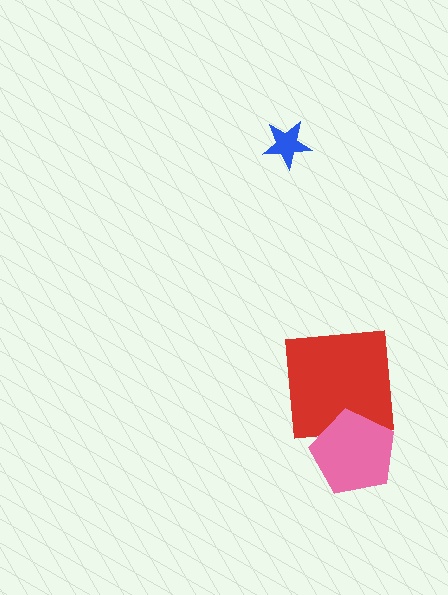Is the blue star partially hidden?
No, no other shape covers it.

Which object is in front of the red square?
The pink pentagon is in front of the red square.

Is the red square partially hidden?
Yes, it is partially covered by another shape.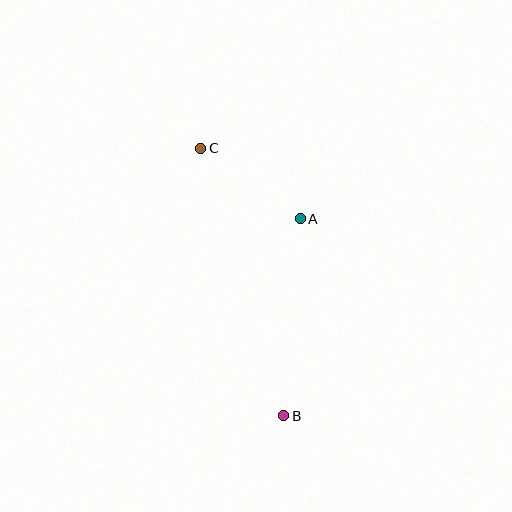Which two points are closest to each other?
Points A and C are closest to each other.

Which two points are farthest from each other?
Points B and C are farthest from each other.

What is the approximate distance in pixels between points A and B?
The distance between A and B is approximately 197 pixels.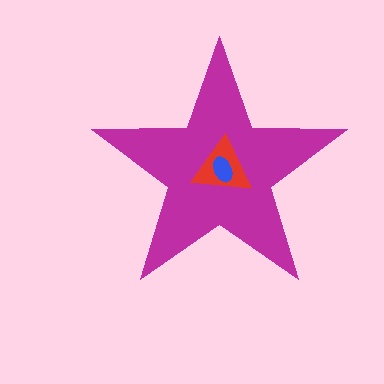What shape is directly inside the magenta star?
The red triangle.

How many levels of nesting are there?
3.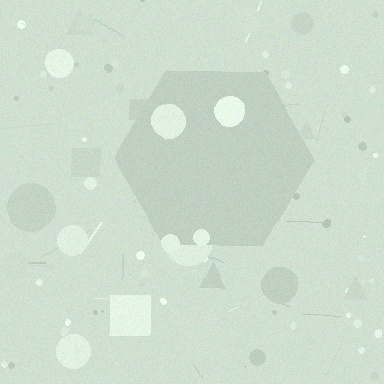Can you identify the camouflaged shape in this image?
The camouflaged shape is a hexagon.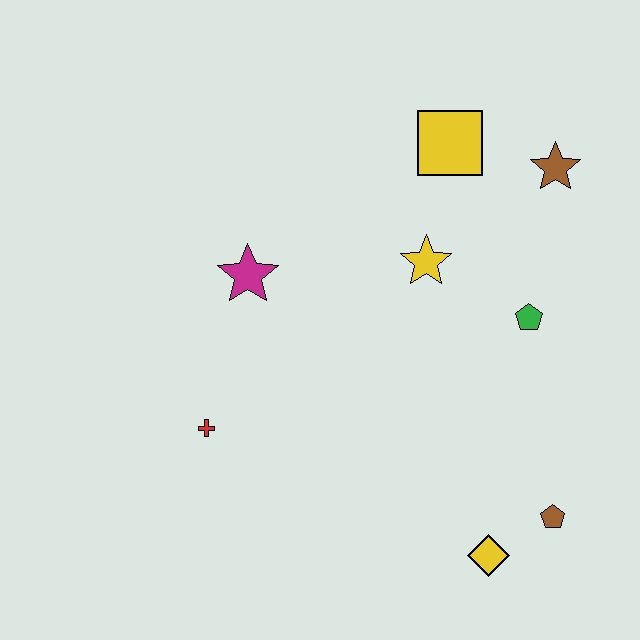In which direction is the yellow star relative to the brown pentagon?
The yellow star is above the brown pentagon.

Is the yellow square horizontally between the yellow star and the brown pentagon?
Yes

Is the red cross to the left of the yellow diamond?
Yes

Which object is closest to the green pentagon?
The yellow star is closest to the green pentagon.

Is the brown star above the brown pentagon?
Yes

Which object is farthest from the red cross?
The brown star is farthest from the red cross.